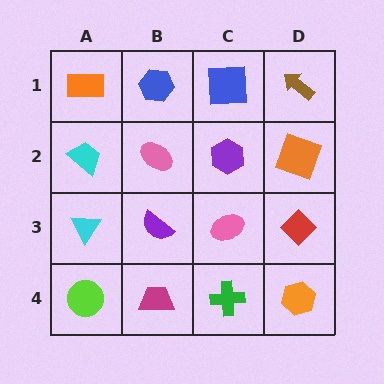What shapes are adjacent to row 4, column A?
A cyan triangle (row 3, column A), a magenta trapezoid (row 4, column B).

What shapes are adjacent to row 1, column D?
An orange square (row 2, column D), a blue square (row 1, column C).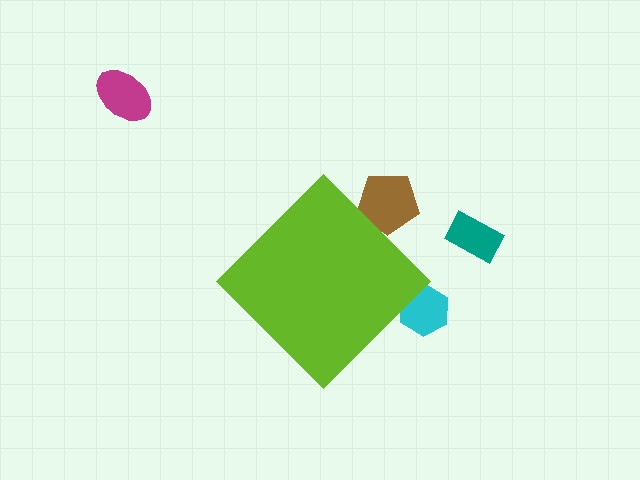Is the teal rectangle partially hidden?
No, the teal rectangle is fully visible.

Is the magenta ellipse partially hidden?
No, the magenta ellipse is fully visible.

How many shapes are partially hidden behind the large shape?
2 shapes are partially hidden.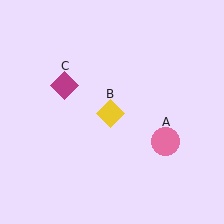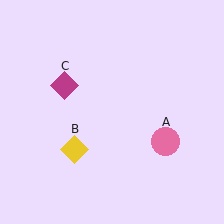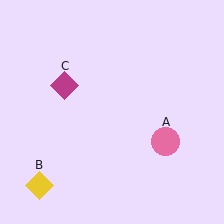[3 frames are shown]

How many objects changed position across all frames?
1 object changed position: yellow diamond (object B).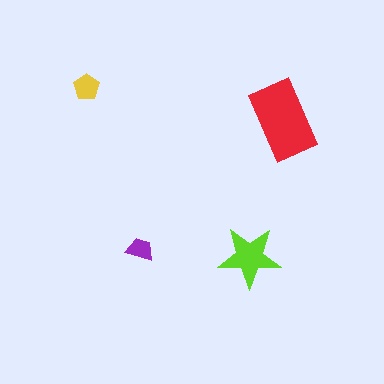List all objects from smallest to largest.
The purple trapezoid, the yellow pentagon, the lime star, the red rectangle.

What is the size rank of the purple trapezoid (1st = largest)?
4th.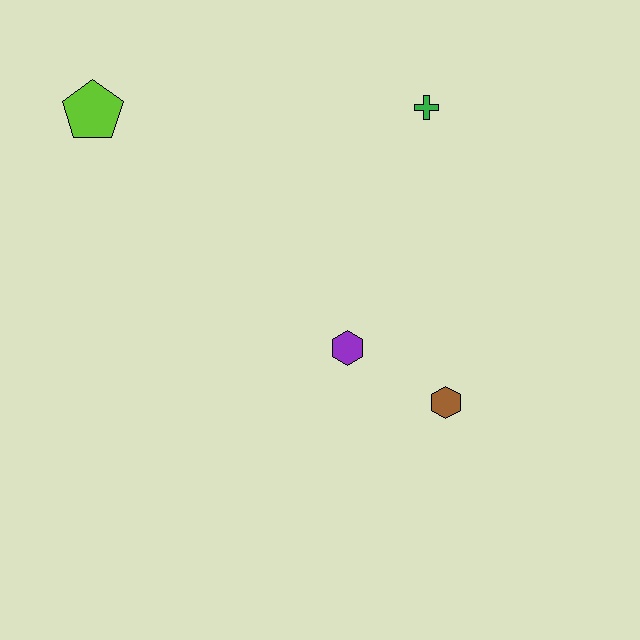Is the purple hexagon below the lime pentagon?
Yes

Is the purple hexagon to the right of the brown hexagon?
No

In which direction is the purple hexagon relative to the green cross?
The purple hexagon is below the green cross.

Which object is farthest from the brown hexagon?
The lime pentagon is farthest from the brown hexagon.